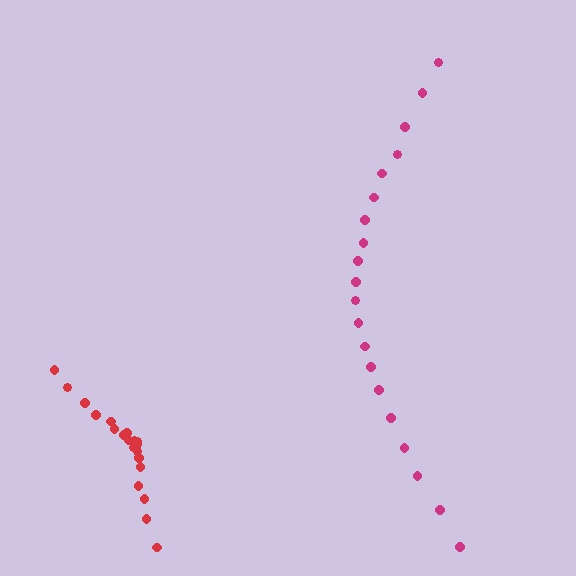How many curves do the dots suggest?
There are 2 distinct paths.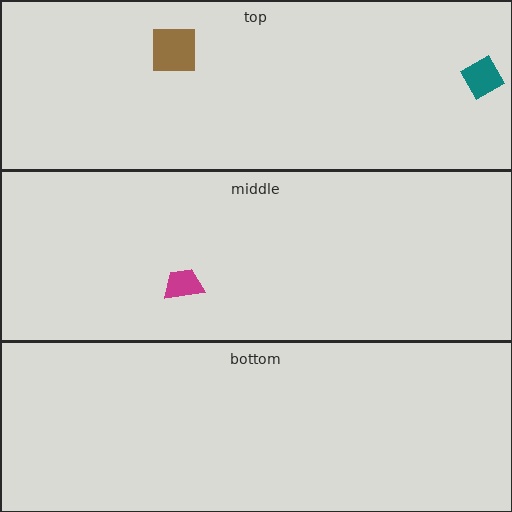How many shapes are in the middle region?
1.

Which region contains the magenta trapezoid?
The middle region.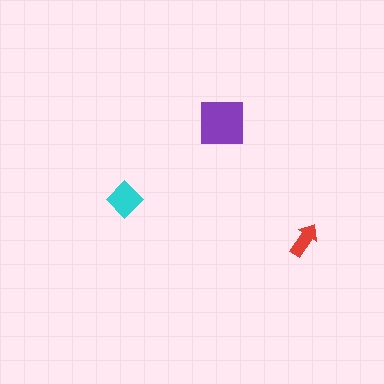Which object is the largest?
The purple square.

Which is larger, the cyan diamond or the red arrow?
The cyan diamond.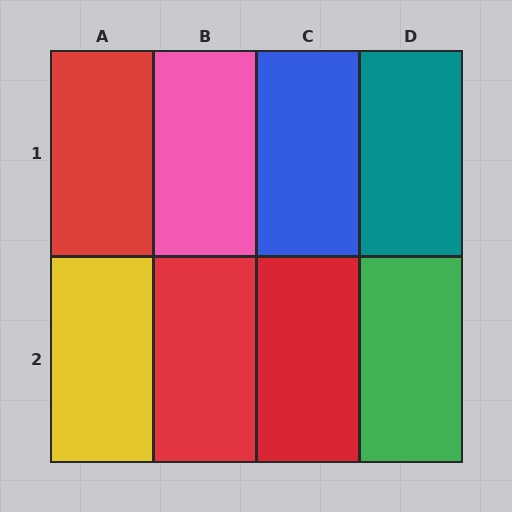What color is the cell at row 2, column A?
Yellow.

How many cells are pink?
1 cell is pink.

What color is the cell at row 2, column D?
Green.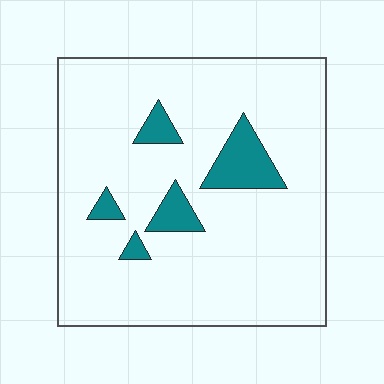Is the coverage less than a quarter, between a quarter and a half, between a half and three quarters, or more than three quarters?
Less than a quarter.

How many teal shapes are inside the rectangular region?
5.